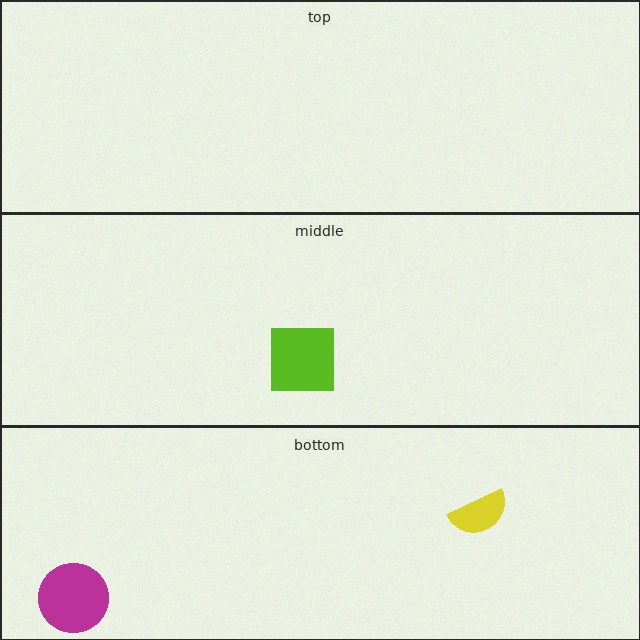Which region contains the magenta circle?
The bottom region.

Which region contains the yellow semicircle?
The bottom region.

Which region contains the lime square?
The middle region.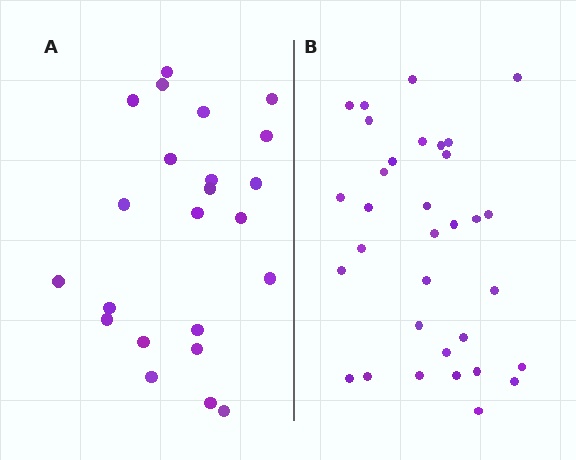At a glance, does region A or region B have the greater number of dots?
Region B (the right region) has more dots.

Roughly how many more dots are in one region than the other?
Region B has roughly 10 or so more dots than region A.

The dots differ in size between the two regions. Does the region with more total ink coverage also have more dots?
No. Region A has more total ink coverage because its dots are larger, but region B actually contains more individual dots. Total area can be misleading — the number of items is what matters here.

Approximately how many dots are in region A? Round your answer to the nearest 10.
About 20 dots. (The exact count is 23, which rounds to 20.)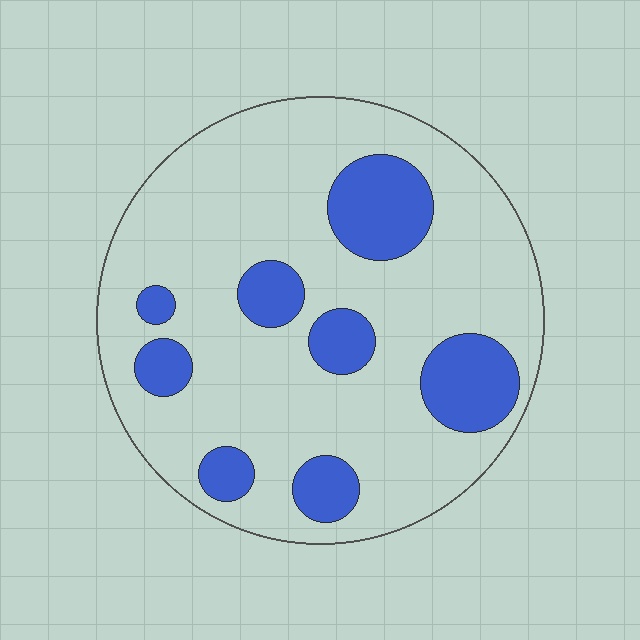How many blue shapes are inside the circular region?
8.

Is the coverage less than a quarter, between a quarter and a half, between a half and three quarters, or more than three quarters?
Less than a quarter.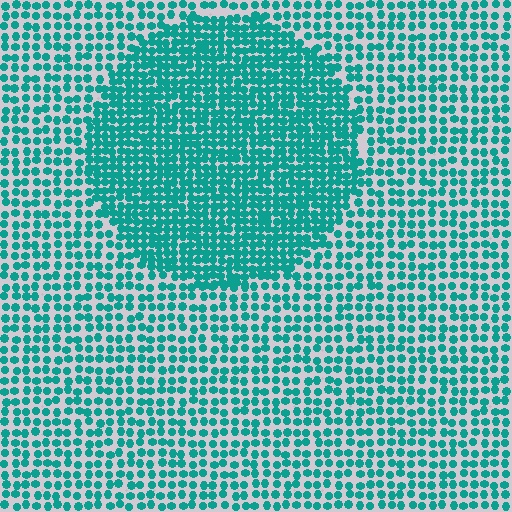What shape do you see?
I see a circle.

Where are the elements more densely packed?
The elements are more densely packed inside the circle boundary.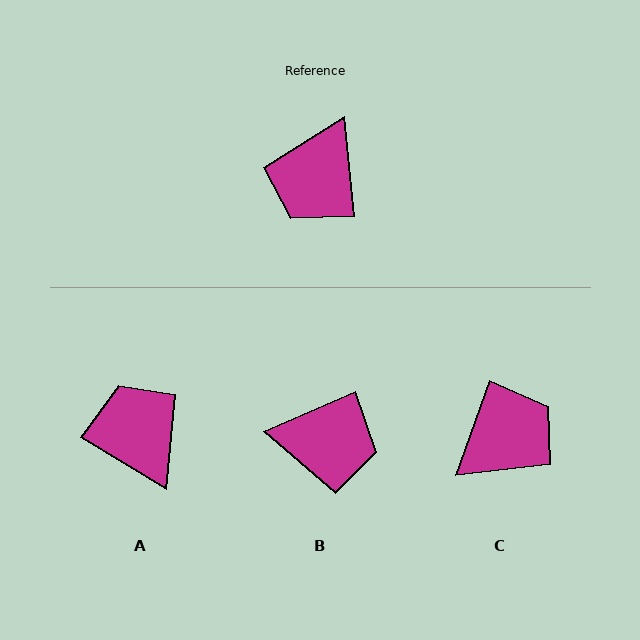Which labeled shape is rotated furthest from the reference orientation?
C, about 154 degrees away.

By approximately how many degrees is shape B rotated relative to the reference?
Approximately 107 degrees counter-clockwise.